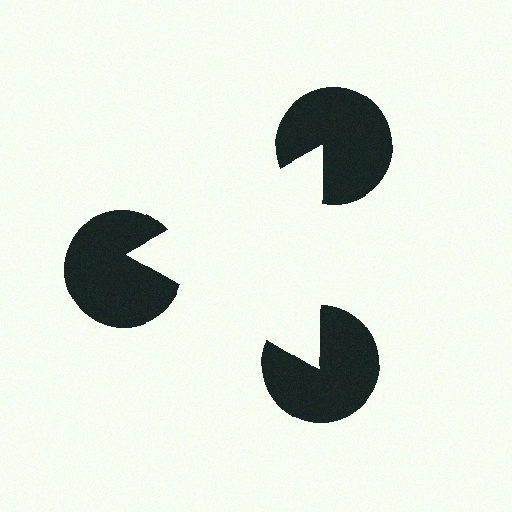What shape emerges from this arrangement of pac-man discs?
An illusory triangle — its edges are inferred from the aligned wedge cuts in the pac-man discs, not physically drawn.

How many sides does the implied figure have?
3 sides.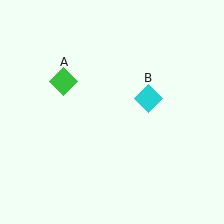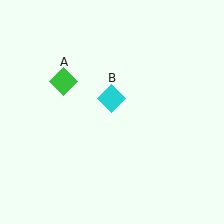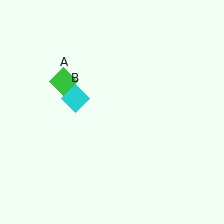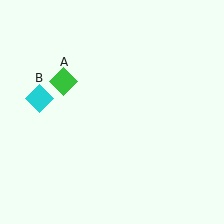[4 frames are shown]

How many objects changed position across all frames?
1 object changed position: cyan diamond (object B).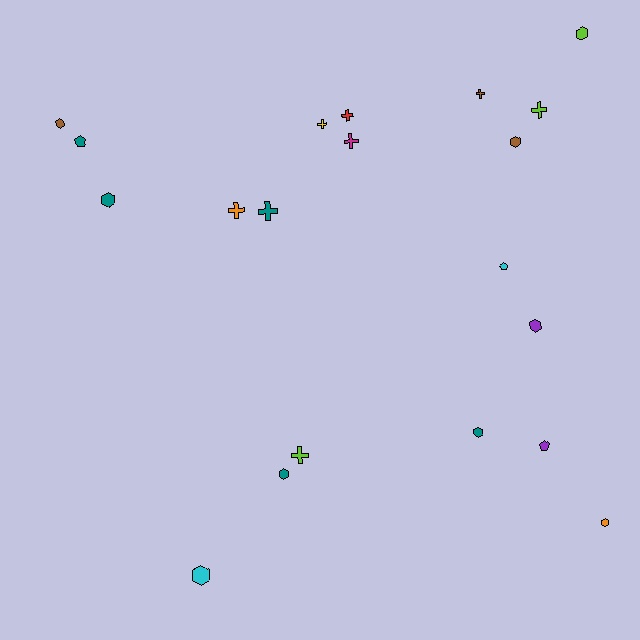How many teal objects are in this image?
There are 5 teal objects.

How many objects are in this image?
There are 20 objects.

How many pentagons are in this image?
There are 3 pentagons.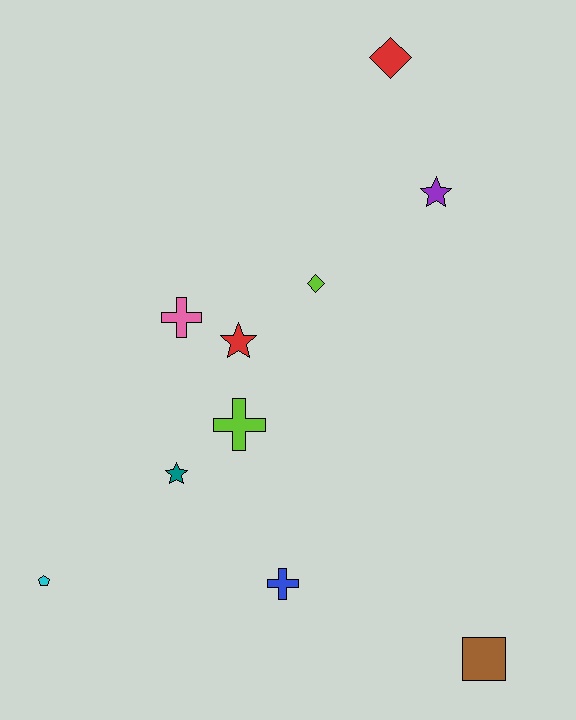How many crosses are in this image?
There are 3 crosses.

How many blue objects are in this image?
There is 1 blue object.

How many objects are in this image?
There are 10 objects.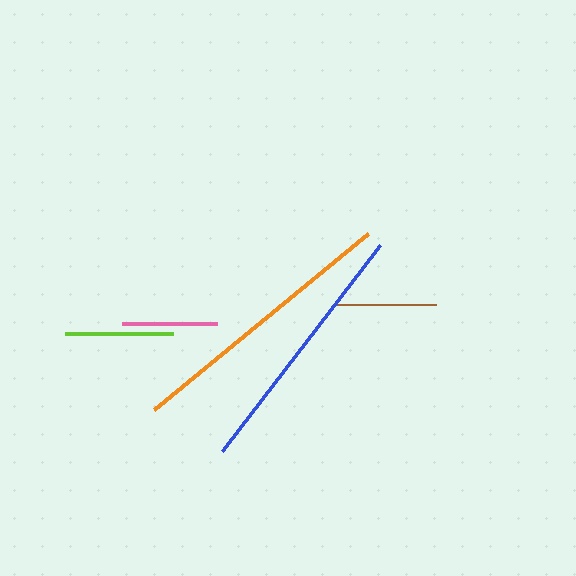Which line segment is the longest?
The orange line is the longest at approximately 277 pixels.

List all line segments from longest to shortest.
From longest to shortest: orange, blue, lime, brown, pink.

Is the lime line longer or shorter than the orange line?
The orange line is longer than the lime line.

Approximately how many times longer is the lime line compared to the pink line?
The lime line is approximately 1.1 times the length of the pink line.